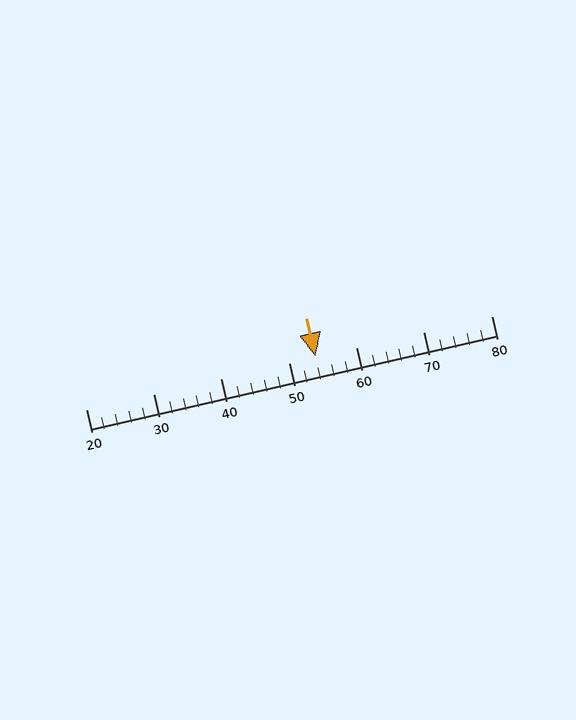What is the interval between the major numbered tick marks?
The major tick marks are spaced 10 units apart.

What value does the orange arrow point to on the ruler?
The orange arrow points to approximately 54.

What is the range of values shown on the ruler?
The ruler shows values from 20 to 80.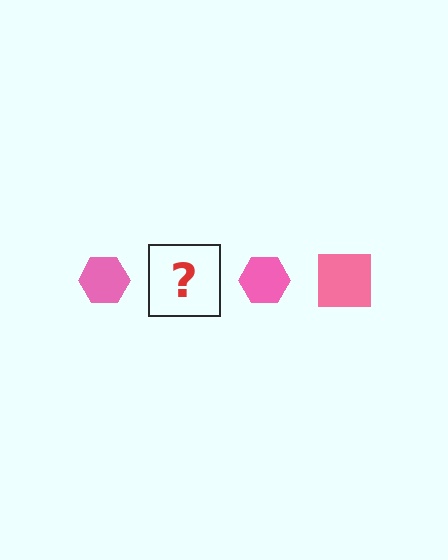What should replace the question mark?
The question mark should be replaced with a pink square.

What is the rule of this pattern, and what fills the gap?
The rule is that the pattern cycles through hexagon, square shapes in pink. The gap should be filled with a pink square.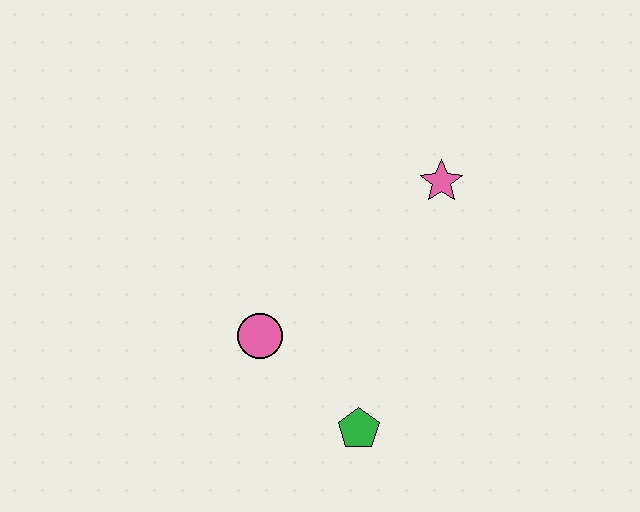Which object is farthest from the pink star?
The green pentagon is farthest from the pink star.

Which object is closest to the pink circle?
The green pentagon is closest to the pink circle.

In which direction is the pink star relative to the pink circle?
The pink star is to the right of the pink circle.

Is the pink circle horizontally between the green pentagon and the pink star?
No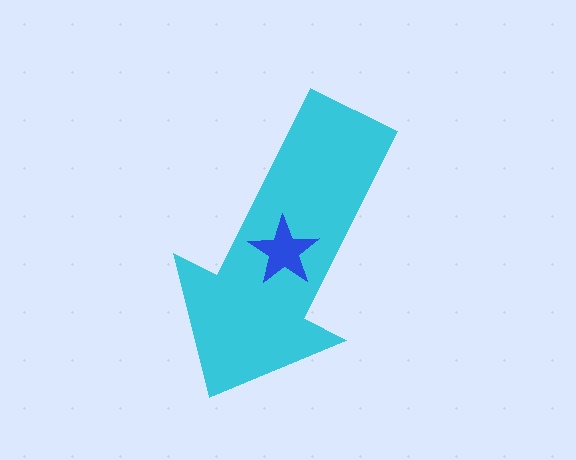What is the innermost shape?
The blue star.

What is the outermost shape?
The cyan arrow.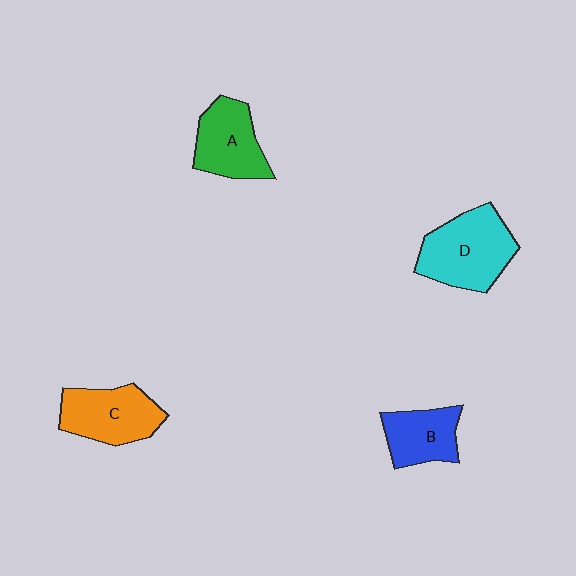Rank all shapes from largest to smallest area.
From largest to smallest: D (cyan), C (orange), A (green), B (blue).